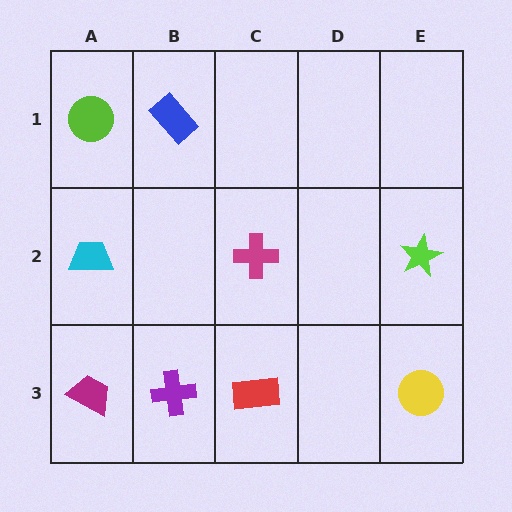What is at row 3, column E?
A yellow circle.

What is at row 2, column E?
A lime star.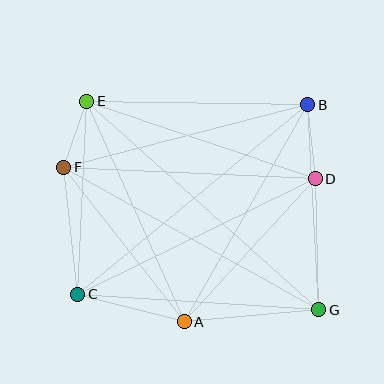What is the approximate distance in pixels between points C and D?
The distance between C and D is approximately 264 pixels.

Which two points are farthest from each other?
Points E and G are farthest from each other.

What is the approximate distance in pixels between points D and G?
The distance between D and G is approximately 131 pixels.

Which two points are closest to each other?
Points E and F are closest to each other.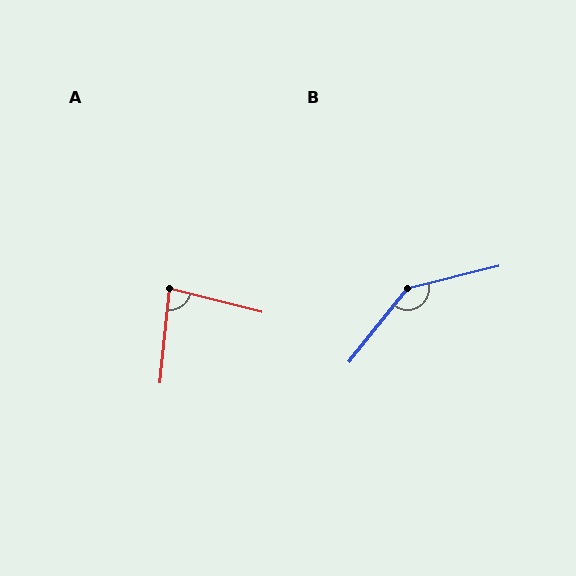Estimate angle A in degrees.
Approximately 81 degrees.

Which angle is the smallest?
A, at approximately 81 degrees.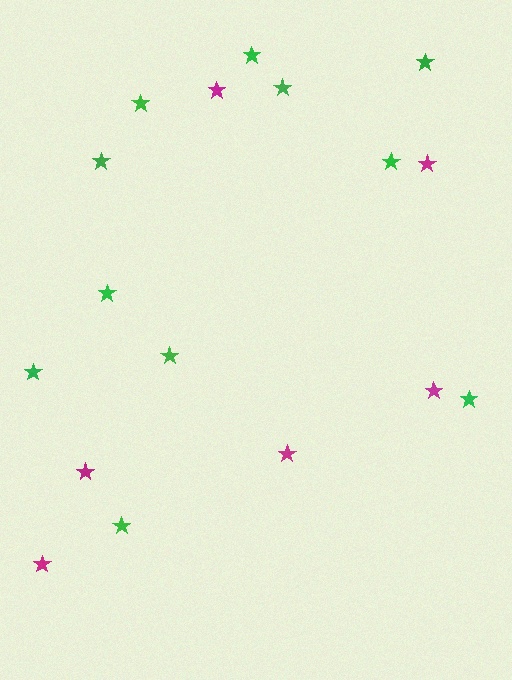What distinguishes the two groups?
There are 2 groups: one group of magenta stars (6) and one group of green stars (11).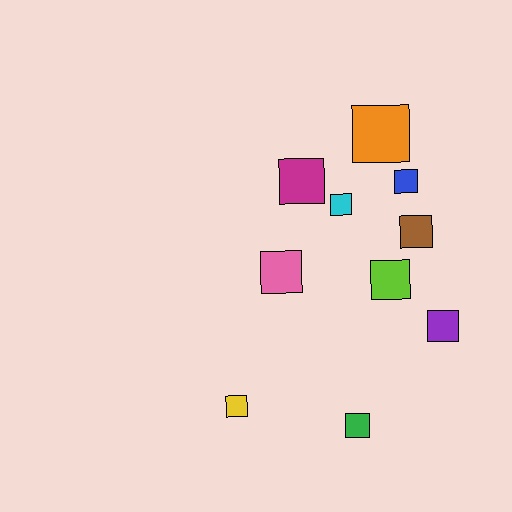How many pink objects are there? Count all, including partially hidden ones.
There is 1 pink object.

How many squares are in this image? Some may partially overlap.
There are 10 squares.